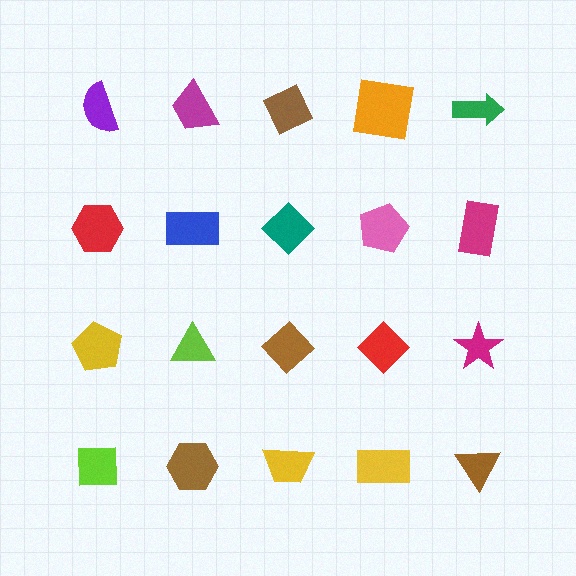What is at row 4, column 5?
A brown triangle.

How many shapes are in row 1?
5 shapes.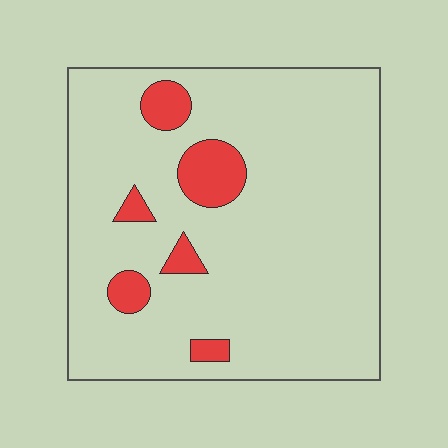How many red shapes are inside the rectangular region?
6.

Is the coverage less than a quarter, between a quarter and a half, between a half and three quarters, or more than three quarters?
Less than a quarter.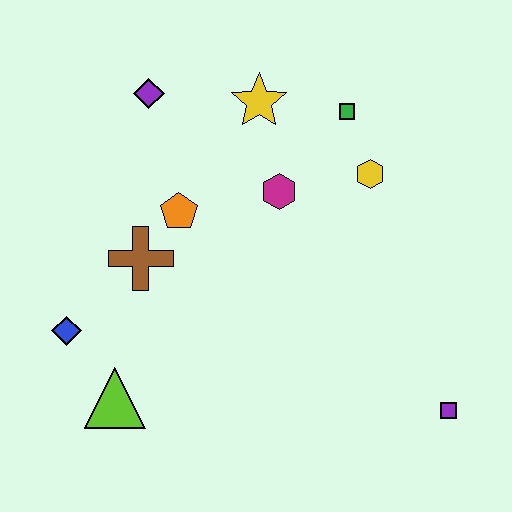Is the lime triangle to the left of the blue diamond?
No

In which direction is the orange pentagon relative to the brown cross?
The orange pentagon is above the brown cross.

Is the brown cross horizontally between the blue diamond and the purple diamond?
Yes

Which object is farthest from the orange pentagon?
The purple square is farthest from the orange pentagon.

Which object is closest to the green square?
The yellow hexagon is closest to the green square.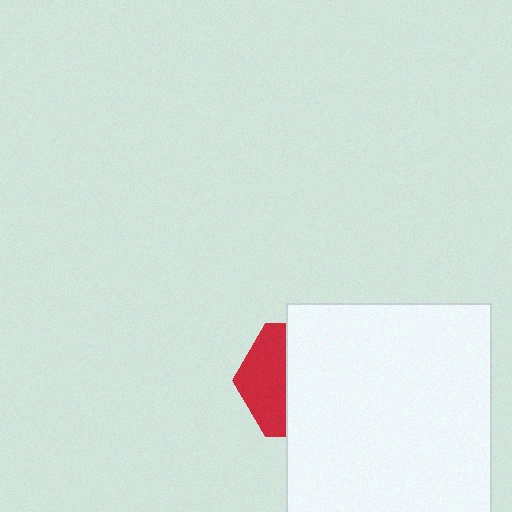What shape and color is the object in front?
The object in front is a white rectangle.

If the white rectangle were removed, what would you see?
You would see the complete red hexagon.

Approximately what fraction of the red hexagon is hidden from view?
Roughly 62% of the red hexagon is hidden behind the white rectangle.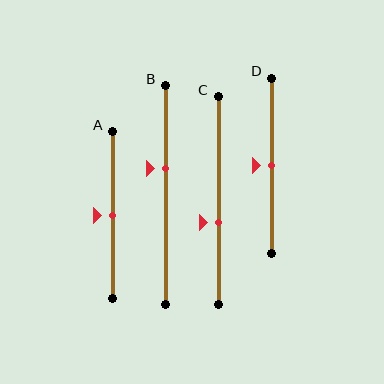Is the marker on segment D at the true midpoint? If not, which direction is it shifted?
Yes, the marker on segment D is at the true midpoint.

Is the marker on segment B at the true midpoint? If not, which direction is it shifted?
No, the marker on segment B is shifted upward by about 12% of the segment length.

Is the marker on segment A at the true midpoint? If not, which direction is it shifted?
Yes, the marker on segment A is at the true midpoint.